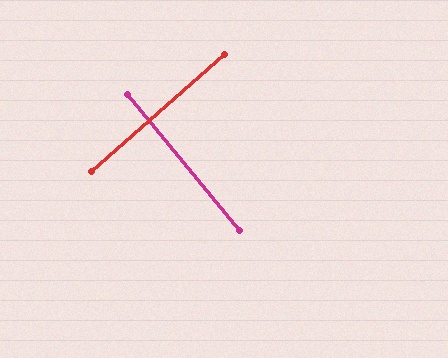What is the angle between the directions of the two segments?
Approximately 88 degrees.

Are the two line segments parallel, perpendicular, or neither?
Perpendicular — they meet at approximately 88°.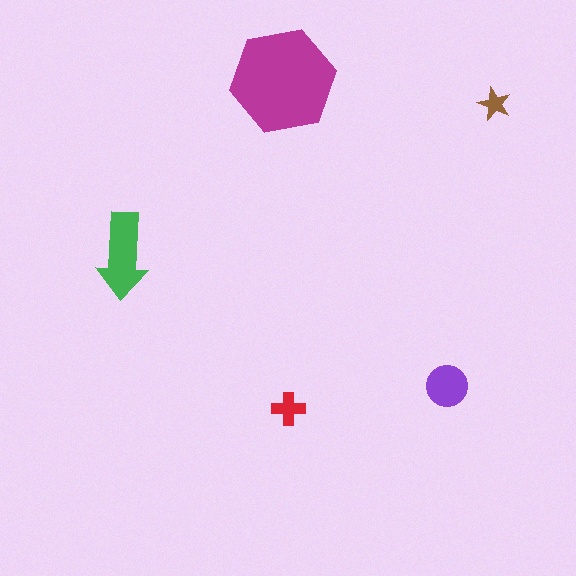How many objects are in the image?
There are 5 objects in the image.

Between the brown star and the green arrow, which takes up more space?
The green arrow.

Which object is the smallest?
The brown star.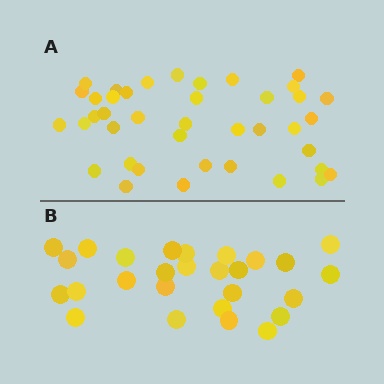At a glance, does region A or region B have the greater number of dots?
Region A (the top region) has more dots.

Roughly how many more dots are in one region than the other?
Region A has approximately 15 more dots than region B.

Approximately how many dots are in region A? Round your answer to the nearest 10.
About 40 dots.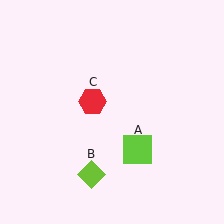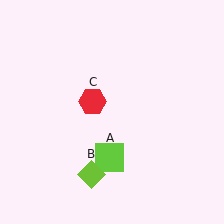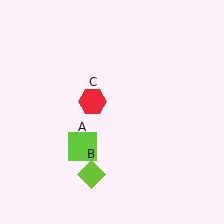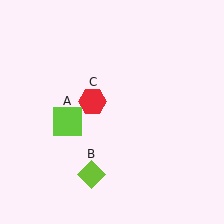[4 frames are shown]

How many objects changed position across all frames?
1 object changed position: lime square (object A).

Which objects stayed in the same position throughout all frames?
Lime diamond (object B) and red hexagon (object C) remained stationary.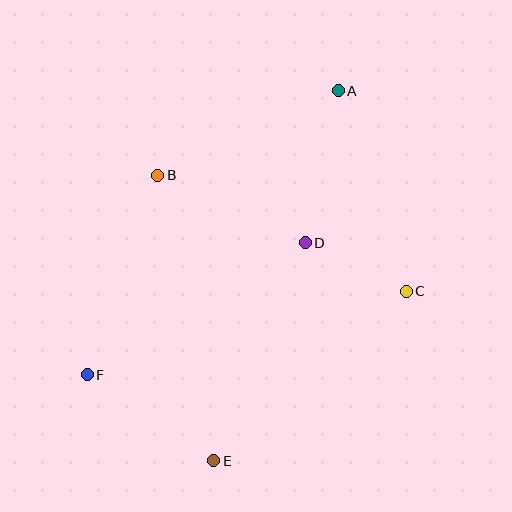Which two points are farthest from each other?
Points A and E are farthest from each other.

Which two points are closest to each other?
Points C and D are closest to each other.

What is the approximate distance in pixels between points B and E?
The distance between B and E is approximately 291 pixels.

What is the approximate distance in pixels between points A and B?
The distance between A and B is approximately 199 pixels.